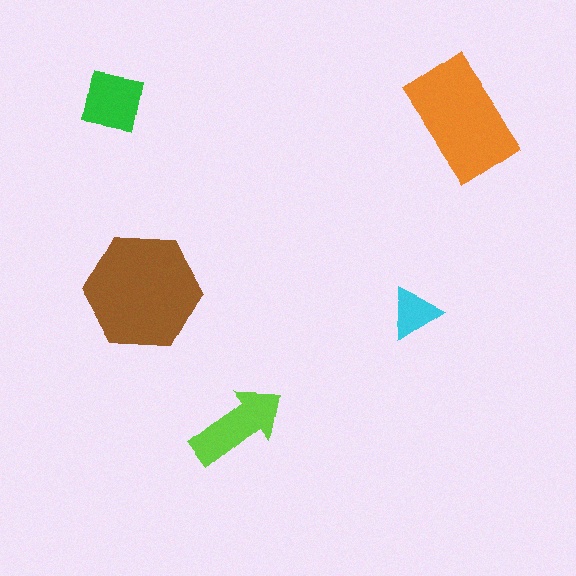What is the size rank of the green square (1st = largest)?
4th.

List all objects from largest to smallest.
The brown hexagon, the orange rectangle, the lime arrow, the green square, the cyan triangle.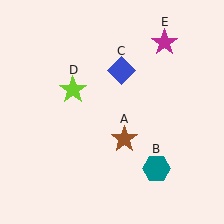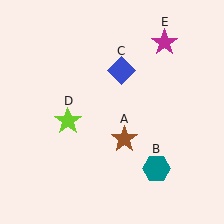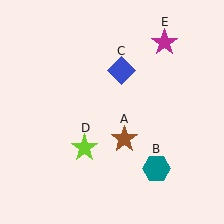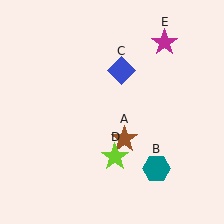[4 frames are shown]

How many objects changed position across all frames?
1 object changed position: lime star (object D).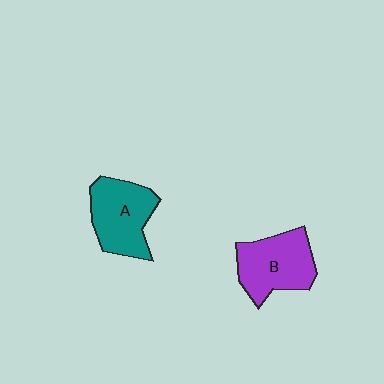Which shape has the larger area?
Shape B (purple).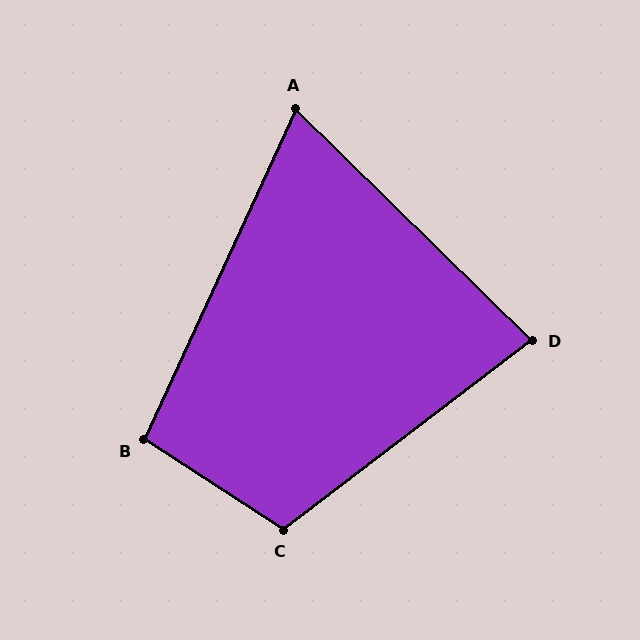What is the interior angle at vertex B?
Approximately 98 degrees (obtuse).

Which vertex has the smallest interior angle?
A, at approximately 70 degrees.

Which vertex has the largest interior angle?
C, at approximately 110 degrees.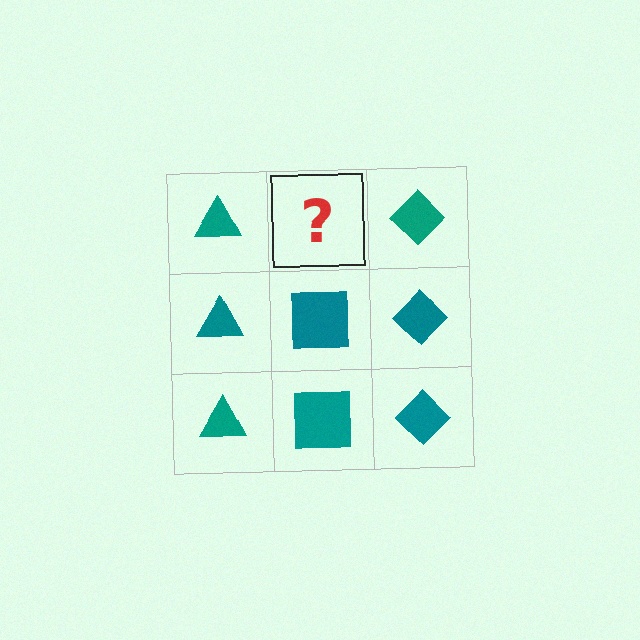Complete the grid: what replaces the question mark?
The question mark should be replaced with a teal square.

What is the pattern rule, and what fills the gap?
The rule is that each column has a consistent shape. The gap should be filled with a teal square.